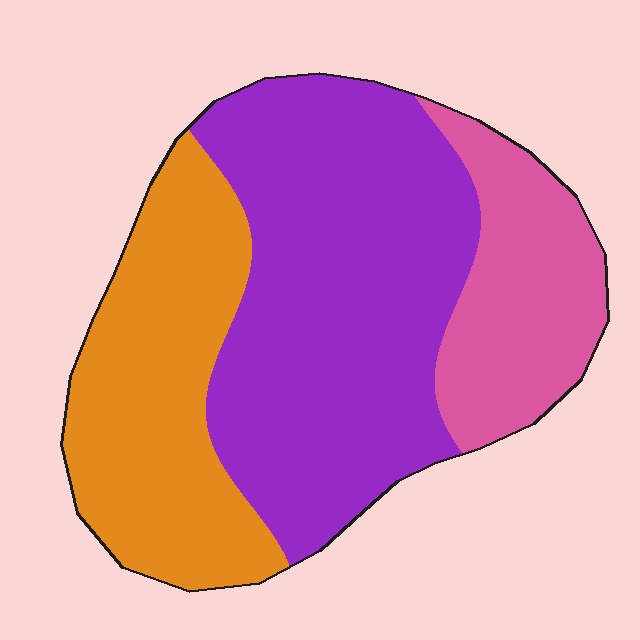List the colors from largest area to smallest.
From largest to smallest: purple, orange, pink.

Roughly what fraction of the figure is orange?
Orange covers around 30% of the figure.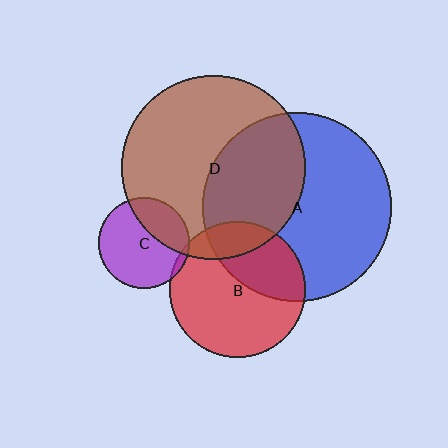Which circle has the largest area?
Circle A (blue).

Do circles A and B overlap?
Yes.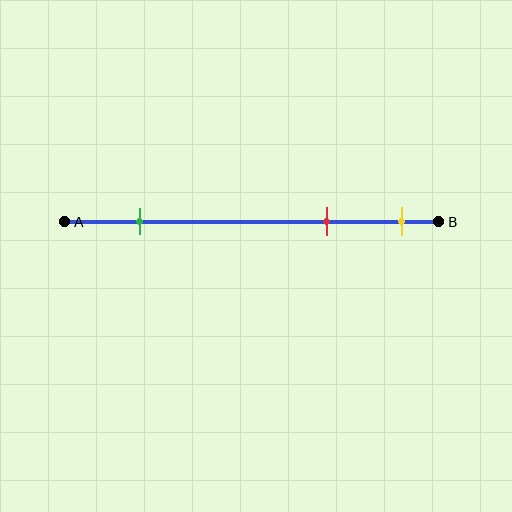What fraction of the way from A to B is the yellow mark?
The yellow mark is approximately 90% (0.9) of the way from A to B.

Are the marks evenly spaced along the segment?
No, the marks are not evenly spaced.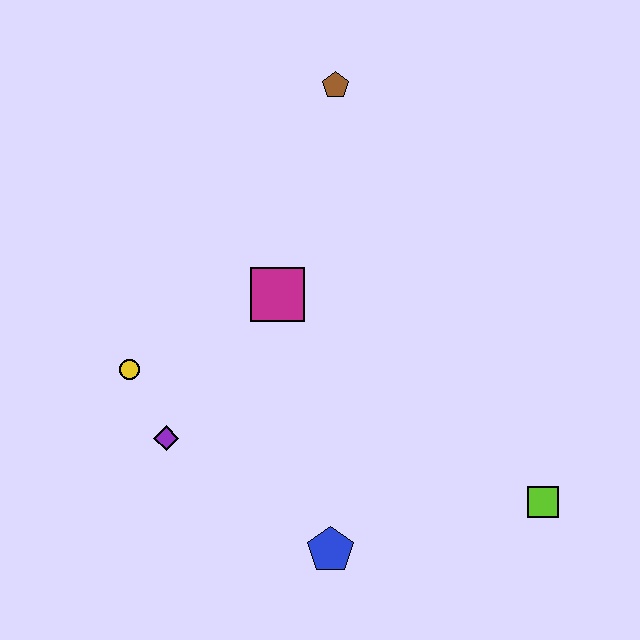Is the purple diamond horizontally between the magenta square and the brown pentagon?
No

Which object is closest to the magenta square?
The yellow circle is closest to the magenta square.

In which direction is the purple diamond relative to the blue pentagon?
The purple diamond is to the left of the blue pentagon.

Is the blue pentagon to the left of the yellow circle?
No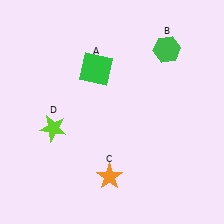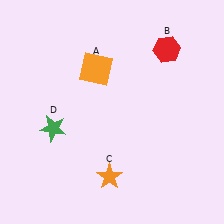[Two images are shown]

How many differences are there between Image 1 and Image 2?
There are 3 differences between the two images.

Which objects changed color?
A changed from green to orange. B changed from green to red. D changed from lime to green.